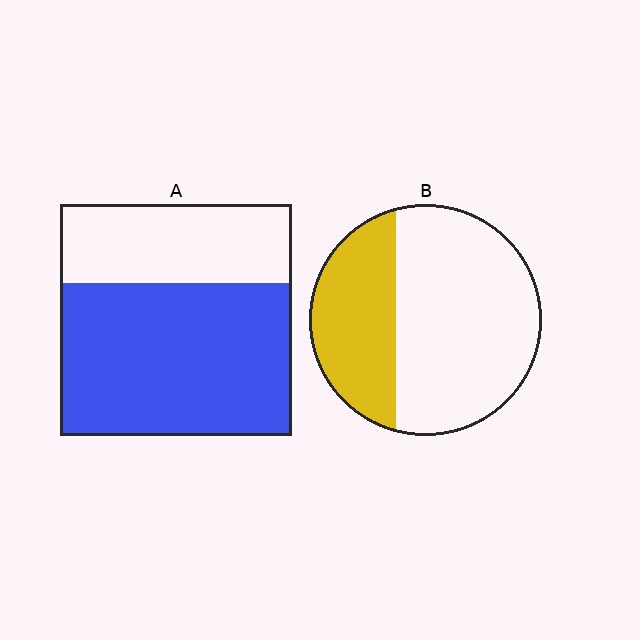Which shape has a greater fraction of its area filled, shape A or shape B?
Shape A.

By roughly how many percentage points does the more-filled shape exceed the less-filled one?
By roughly 30 percentage points (A over B).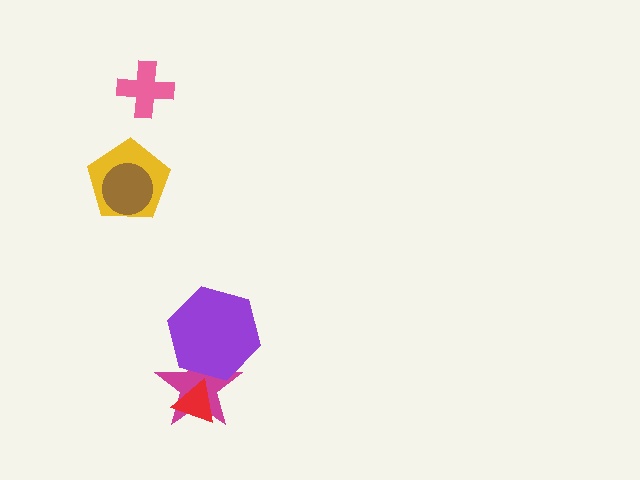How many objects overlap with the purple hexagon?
1 object overlaps with the purple hexagon.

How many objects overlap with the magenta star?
2 objects overlap with the magenta star.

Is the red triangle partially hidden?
No, no other shape covers it.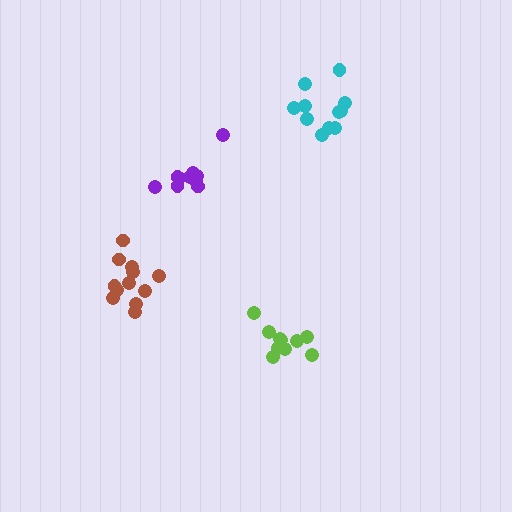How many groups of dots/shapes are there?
There are 4 groups.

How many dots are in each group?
Group 1: 11 dots, Group 2: 12 dots, Group 3: 10 dots, Group 4: 10 dots (43 total).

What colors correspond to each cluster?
The clusters are colored: cyan, brown, purple, lime.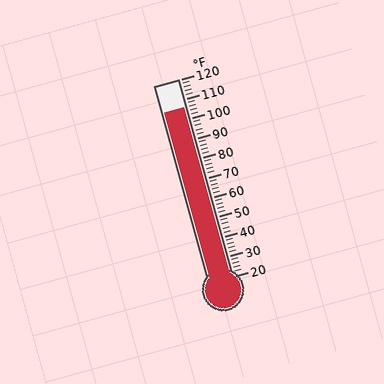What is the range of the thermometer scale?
The thermometer scale ranges from 20°F to 120°F.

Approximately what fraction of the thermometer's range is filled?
The thermometer is filled to approximately 85% of its range.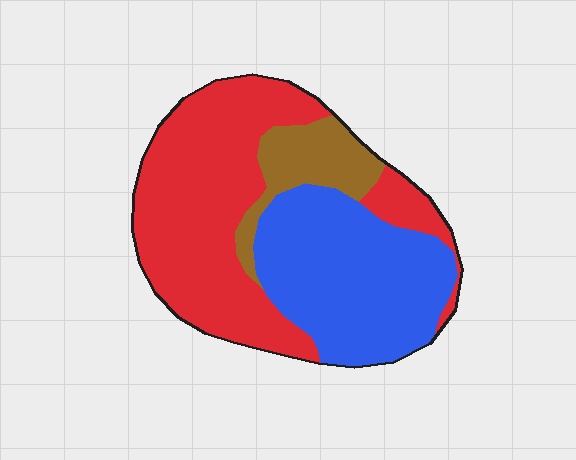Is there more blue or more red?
Red.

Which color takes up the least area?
Brown, at roughly 15%.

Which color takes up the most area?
Red, at roughly 50%.